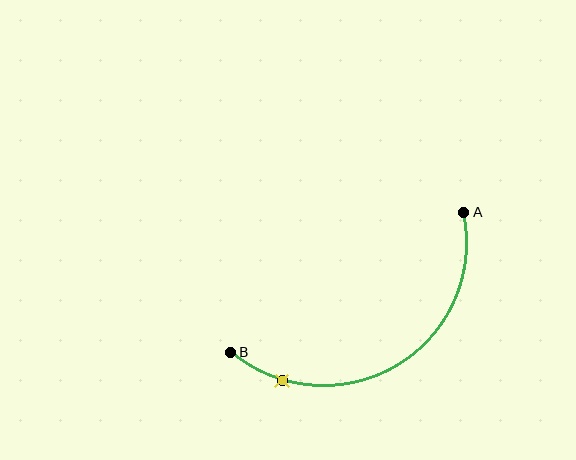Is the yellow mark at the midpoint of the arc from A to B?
No. The yellow mark lies on the arc but is closer to endpoint B. The arc midpoint would be at the point on the curve equidistant along the arc from both A and B.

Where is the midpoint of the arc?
The arc midpoint is the point on the curve farthest from the straight line joining A and B. It sits below that line.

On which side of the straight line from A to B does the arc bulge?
The arc bulges below the straight line connecting A and B.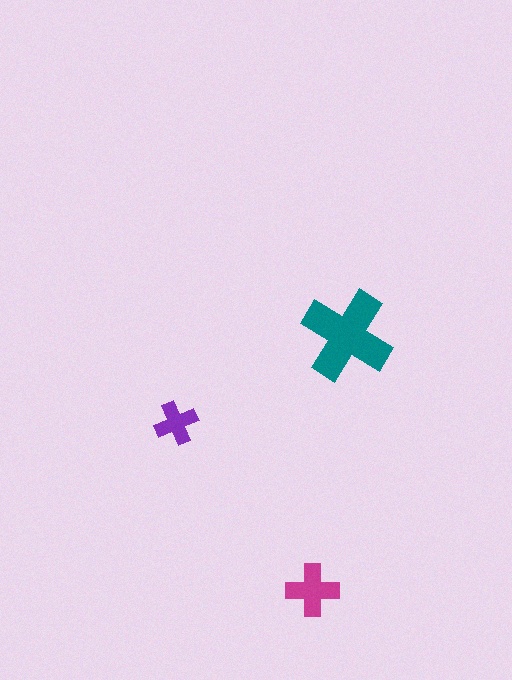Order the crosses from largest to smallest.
the teal one, the magenta one, the purple one.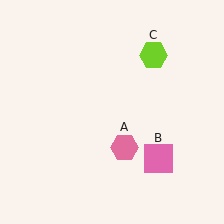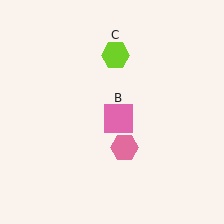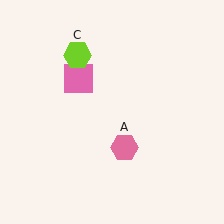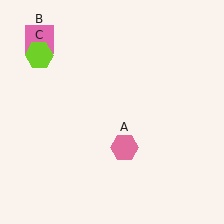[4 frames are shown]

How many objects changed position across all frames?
2 objects changed position: pink square (object B), lime hexagon (object C).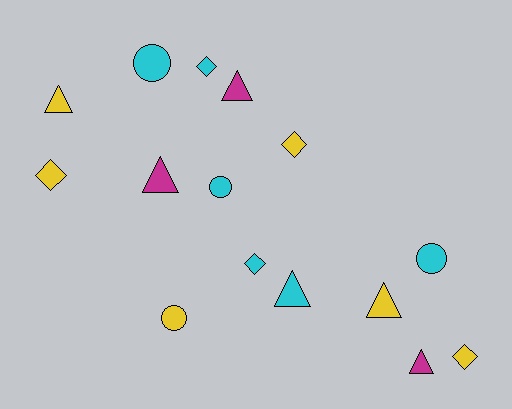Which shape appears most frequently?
Triangle, with 6 objects.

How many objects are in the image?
There are 15 objects.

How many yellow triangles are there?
There are 2 yellow triangles.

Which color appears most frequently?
Yellow, with 6 objects.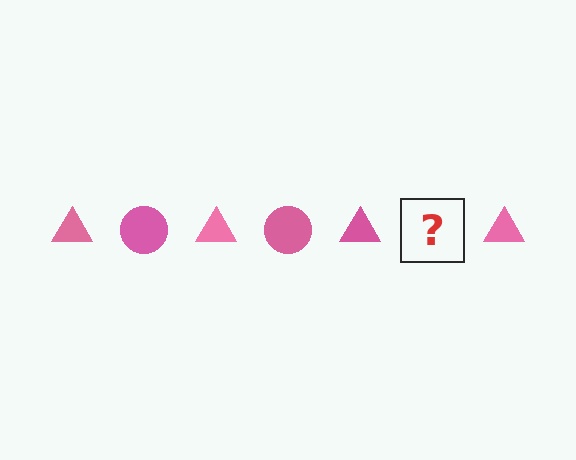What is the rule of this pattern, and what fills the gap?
The rule is that the pattern cycles through triangle, circle shapes in pink. The gap should be filled with a pink circle.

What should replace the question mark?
The question mark should be replaced with a pink circle.